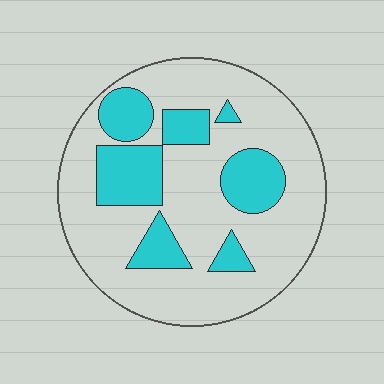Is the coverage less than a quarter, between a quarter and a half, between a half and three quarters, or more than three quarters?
Between a quarter and a half.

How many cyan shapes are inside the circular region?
7.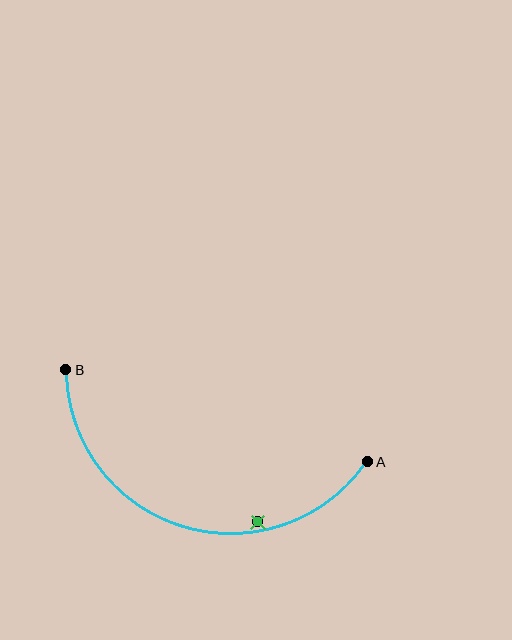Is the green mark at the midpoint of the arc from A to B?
No — the green mark does not lie on the arc at all. It sits slightly inside the curve.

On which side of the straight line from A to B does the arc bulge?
The arc bulges below the straight line connecting A and B.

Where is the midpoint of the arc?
The arc midpoint is the point on the curve farthest from the straight line joining A and B. It sits below that line.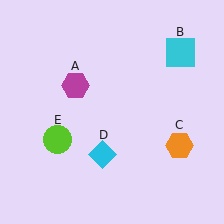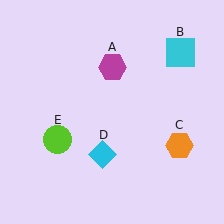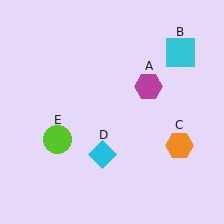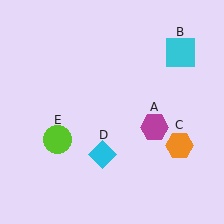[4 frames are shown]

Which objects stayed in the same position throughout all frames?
Cyan square (object B) and orange hexagon (object C) and cyan diamond (object D) and lime circle (object E) remained stationary.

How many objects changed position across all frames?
1 object changed position: magenta hexagon (object A).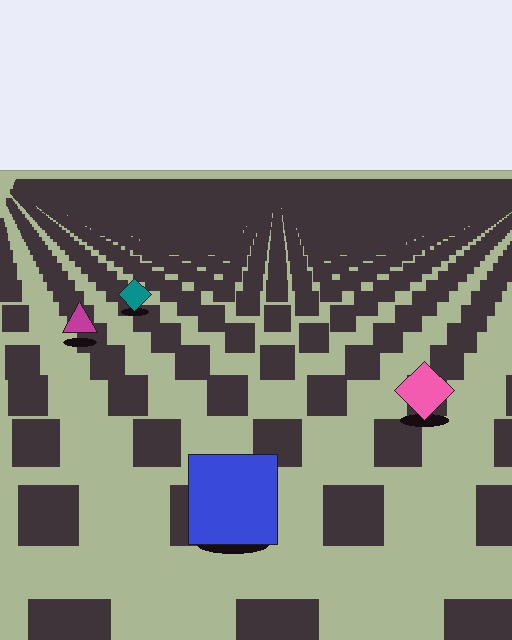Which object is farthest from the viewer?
The teal diamond is farthest from the viewer. It appears smaller and the ground texture around it is denser.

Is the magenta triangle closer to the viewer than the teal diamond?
Yes. The magenta triangle is closer — you can tell from the texture gradient: the ground texture is coarser near it.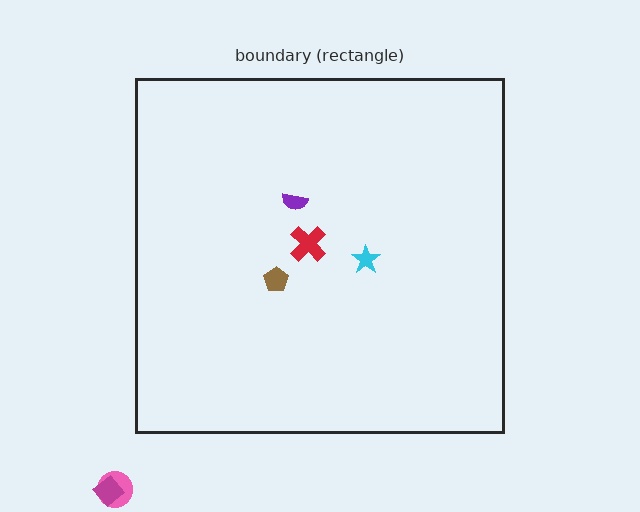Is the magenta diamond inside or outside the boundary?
Outside.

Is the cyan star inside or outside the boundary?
Inside.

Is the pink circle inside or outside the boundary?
Outside.